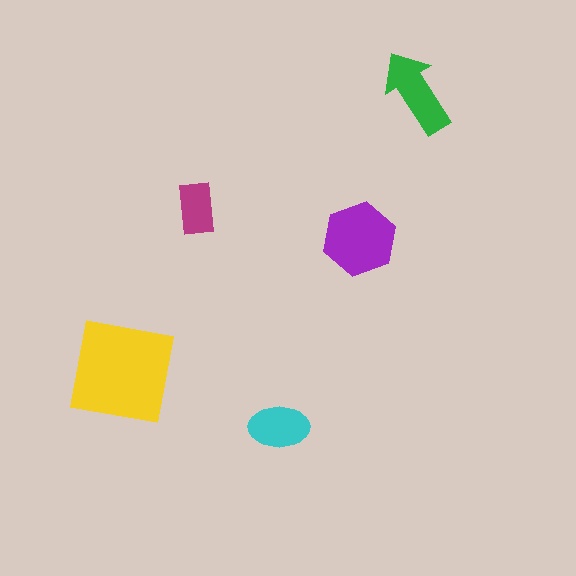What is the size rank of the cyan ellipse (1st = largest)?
4th.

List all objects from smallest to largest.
The magenta rectangle, the cyan ellipse, the green arrow, the purple hexagon, the yellow square.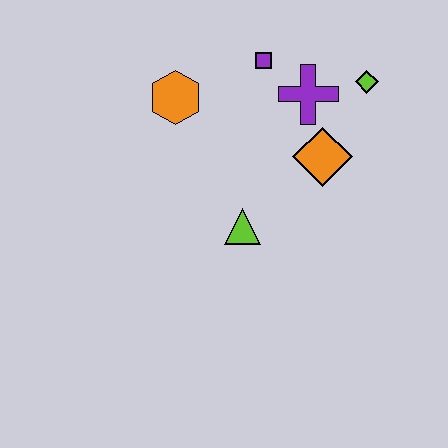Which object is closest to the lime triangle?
The orange diamond is closest to the lime triangle.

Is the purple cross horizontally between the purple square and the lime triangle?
No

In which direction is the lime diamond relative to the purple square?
The lime diamond is to the right of the purple square.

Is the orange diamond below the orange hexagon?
Yes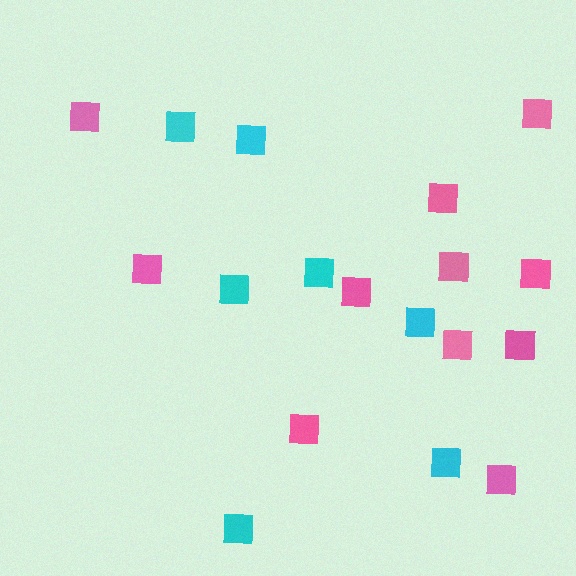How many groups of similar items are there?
There are 2 groups: one group of cyan squares (7) and one group of pink squares (11).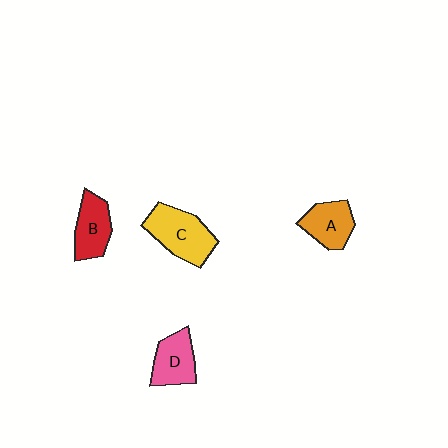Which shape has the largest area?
Shape C (yellow).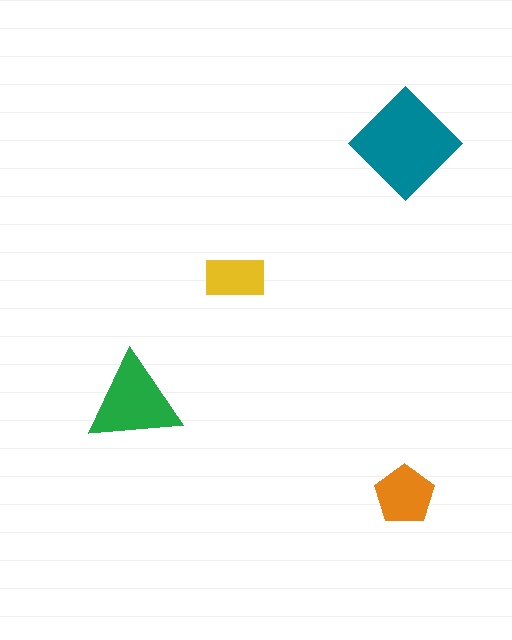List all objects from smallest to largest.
The yellow rectangle, the orange pentagon, the green triangle, the teal diamond.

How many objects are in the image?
There are 4 objects in the image.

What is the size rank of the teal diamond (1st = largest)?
1st.